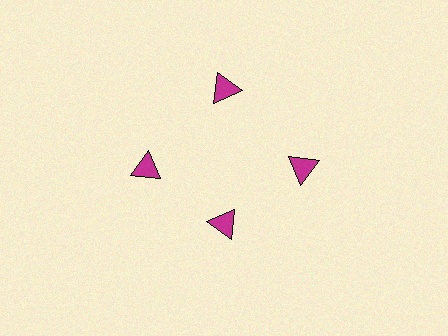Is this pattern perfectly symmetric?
No. The 4 magenta triangles are arranged in a ring, but one element near the 6 o'clock position is pulled inward toward the center, breaking the 4-fold rotational symmetry.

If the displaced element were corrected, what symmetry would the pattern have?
It would have 4-fold rotational symmetry — the pattern would map onto itself every 90 degrees.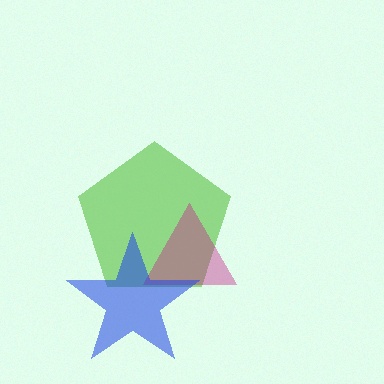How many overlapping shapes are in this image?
There are 3 overlapping shapes in the image.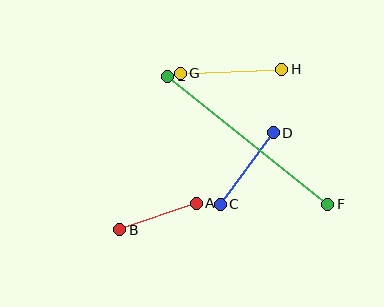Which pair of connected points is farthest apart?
Points E and F are farthest apart.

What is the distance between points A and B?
The distance is approximately 81 pixels.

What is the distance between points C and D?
The distance is approximately 89 pixels.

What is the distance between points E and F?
The distance is approximately 205 pixels.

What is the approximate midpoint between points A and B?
The midpoint is at approximately (158, 216) pixels.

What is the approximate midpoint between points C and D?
The midpoint is at approximately (247, 168) pixels.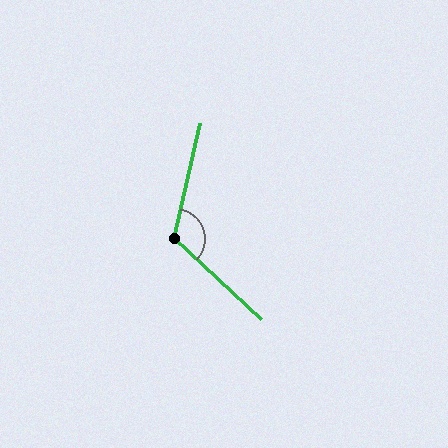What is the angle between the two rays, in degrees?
Approximately 120 degrees.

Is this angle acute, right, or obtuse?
It is obtuse.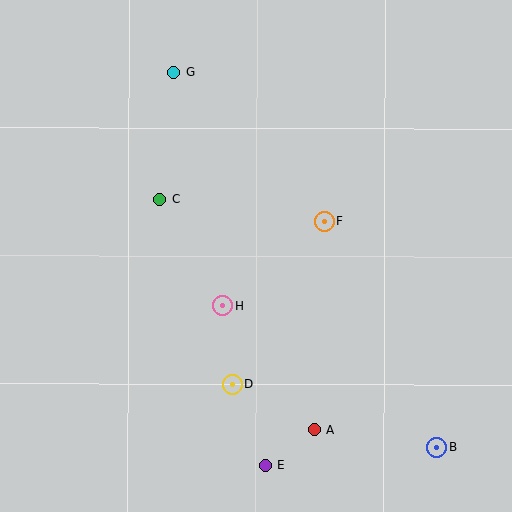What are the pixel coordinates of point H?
Point H is at (223, 306).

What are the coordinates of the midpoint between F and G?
The midpoint between F and G is at (249, 147).